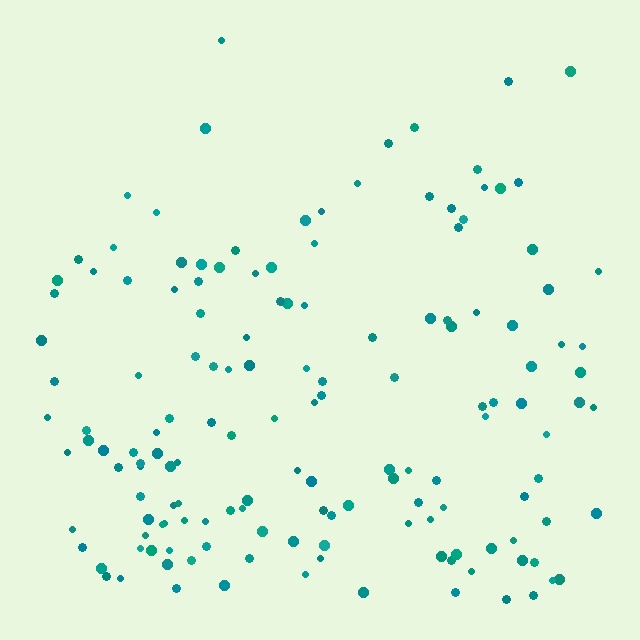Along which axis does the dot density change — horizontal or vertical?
Vertical.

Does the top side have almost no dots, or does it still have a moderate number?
Still a moderate number, just noticeably fewer than the bottom.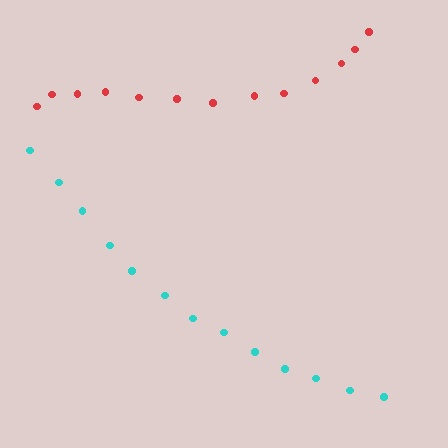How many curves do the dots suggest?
There are 2 distinct paths.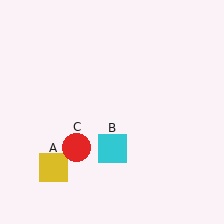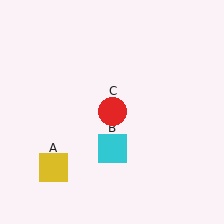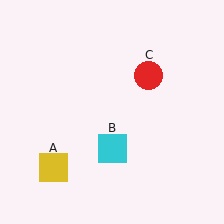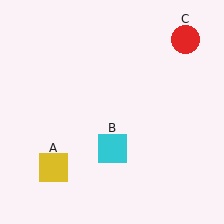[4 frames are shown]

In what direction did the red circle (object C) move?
The red circle (object C) moved up and to the right.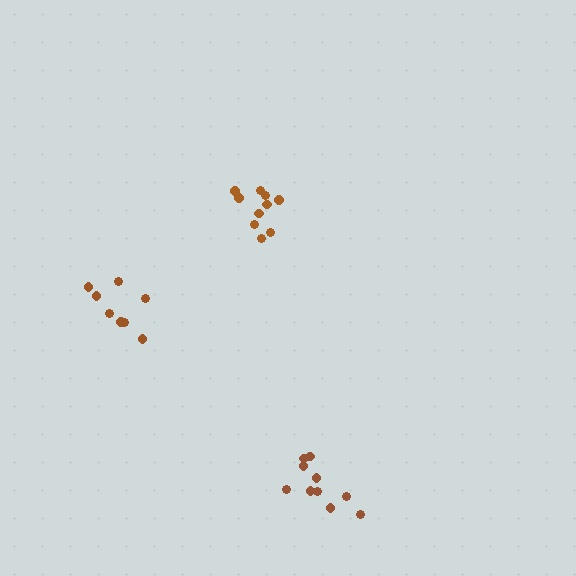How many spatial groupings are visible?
There are 3 spatial groupings.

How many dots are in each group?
Group 1: 10 dots, Group 2: 8 dots, Group 3: 10 dots (28 total).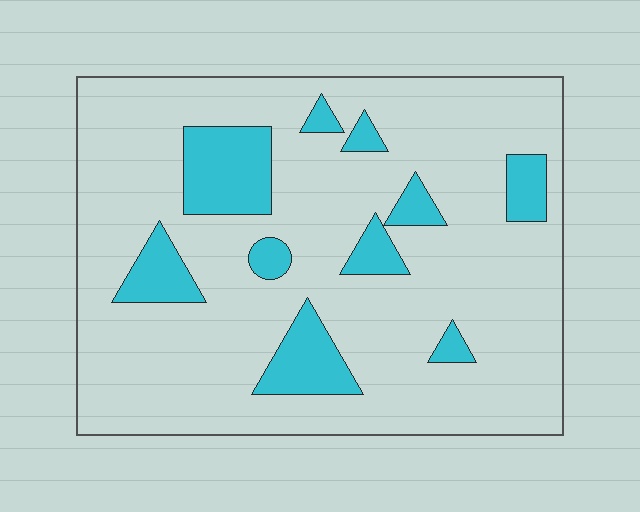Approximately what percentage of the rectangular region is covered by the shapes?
Approximately 15%.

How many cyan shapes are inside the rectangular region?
10.